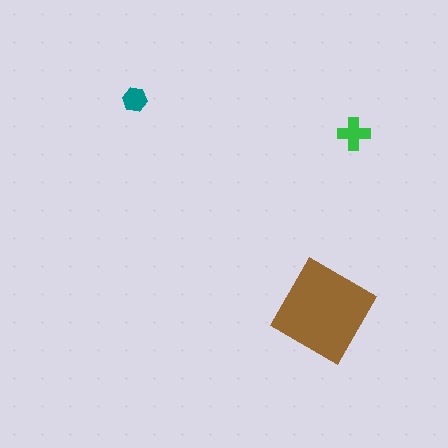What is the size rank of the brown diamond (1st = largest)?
1st.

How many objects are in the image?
There are 3 objects in the image.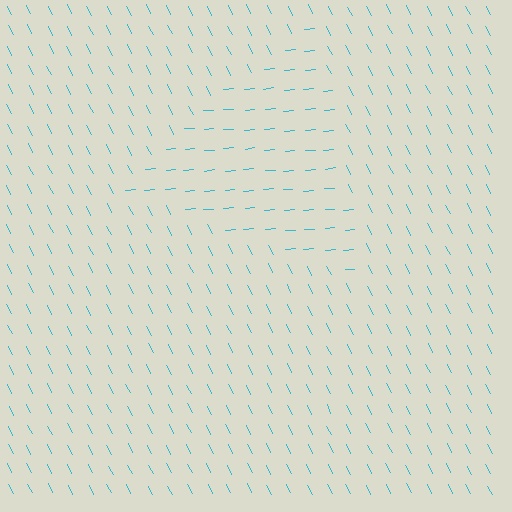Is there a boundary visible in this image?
Yes, there is a texture boundary formed by a change in line orientation.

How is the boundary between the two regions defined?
The boundary is defined purely by a change in line orientation (approximately 68 degrees difference). All lines are the same color and thickness.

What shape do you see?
I see a triangle.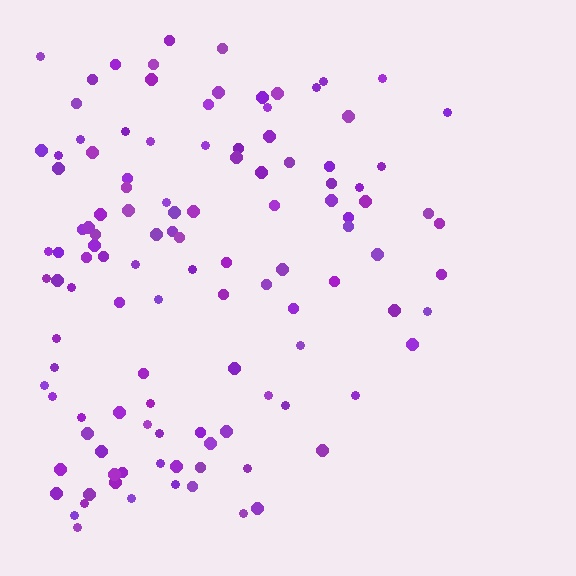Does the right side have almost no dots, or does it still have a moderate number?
Still a moderate number, just noticeably fewer than the left.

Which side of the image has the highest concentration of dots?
The left.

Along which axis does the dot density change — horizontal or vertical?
Horizontal.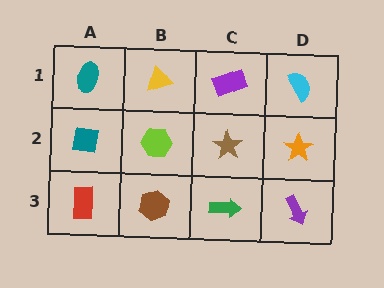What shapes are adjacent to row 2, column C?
A purple rectangle (row 1, column C), a green arrow (row 3, column C), a lime hexagon (row 2, column B), an orange star (row 2, column D).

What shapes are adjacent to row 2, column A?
A teal ellipse (row 1, column A), a red rectangle (row 3, column A), a lime hexagon (row 2, column B).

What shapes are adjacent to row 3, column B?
A lime hexagon (row 2, column B), a red rectangle (row 3, column A), a green arrow (row 3, column C).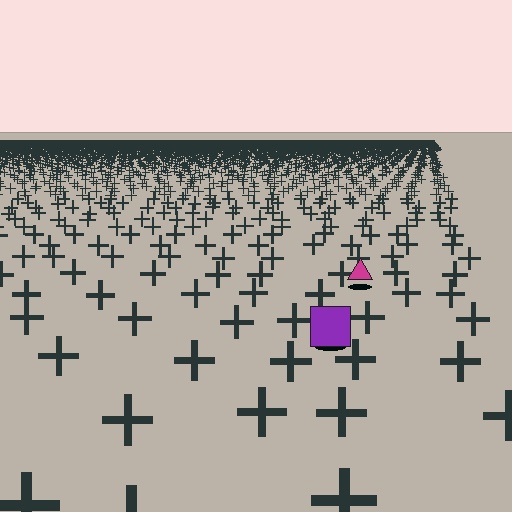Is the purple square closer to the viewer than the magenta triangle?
Yes. The purple square is closer — you can tell from the texture gradient: the ground texture is coarser near it.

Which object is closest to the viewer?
The purple square is closest. The texture marks near it are larger and more spread out.